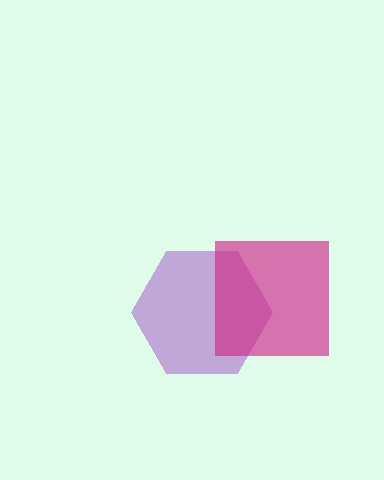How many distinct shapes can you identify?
There are 2 distinct shapes: a purple hexagon, a magenta square.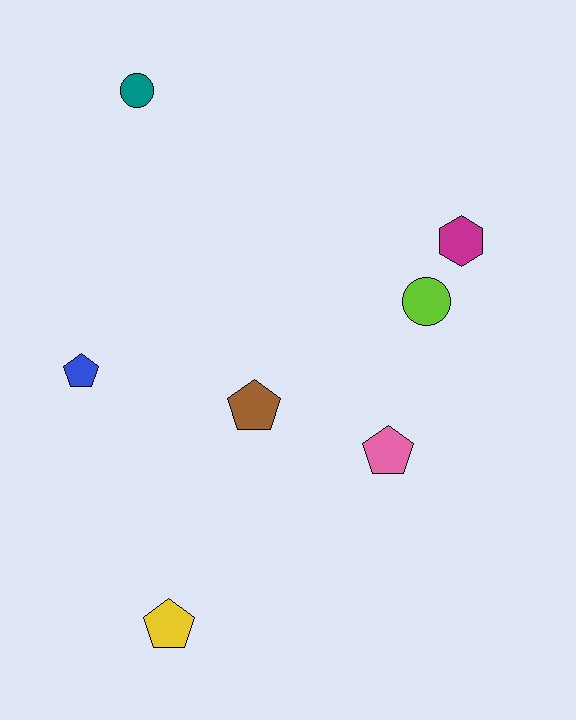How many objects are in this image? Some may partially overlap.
There are 7 objects.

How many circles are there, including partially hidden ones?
There are 2 circles.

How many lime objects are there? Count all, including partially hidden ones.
There is 1 lime object.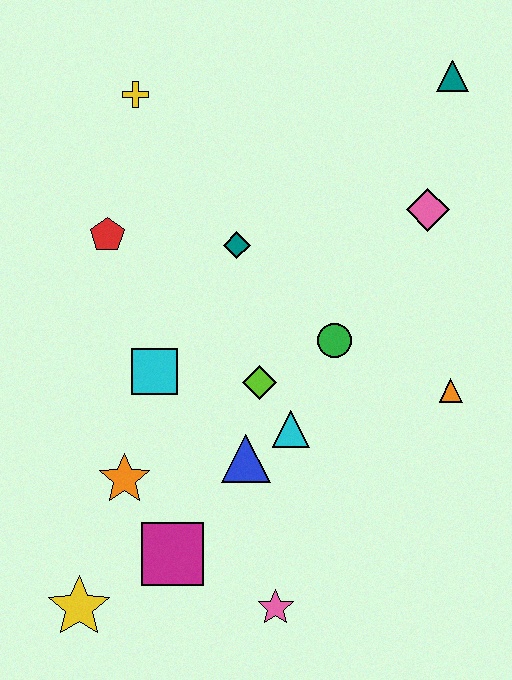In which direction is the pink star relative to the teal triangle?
The pink star is below the teal triangle.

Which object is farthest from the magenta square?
The teal triangle is farthest from the magenta square.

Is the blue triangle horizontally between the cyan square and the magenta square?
No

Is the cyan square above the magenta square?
Yes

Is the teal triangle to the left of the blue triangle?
No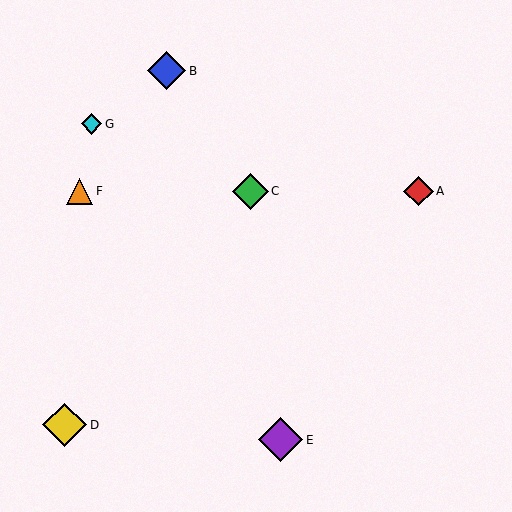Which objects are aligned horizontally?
Objects A, C, F are aligned horizontally.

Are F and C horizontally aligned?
Yes, both are at y≈191.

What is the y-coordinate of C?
Object C is at y≈191.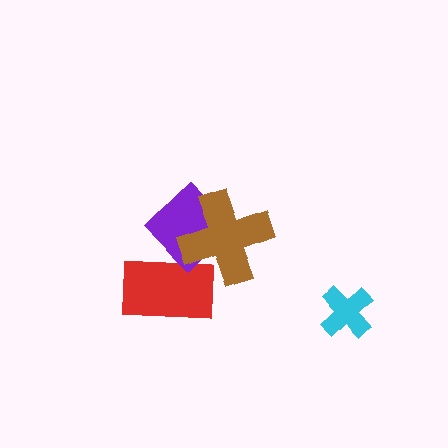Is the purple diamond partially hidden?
Yes, it is partially covered by another shape.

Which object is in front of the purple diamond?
The brown cross is in front of the purple diamond.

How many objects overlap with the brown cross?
2 objects overlap with the brown cross.